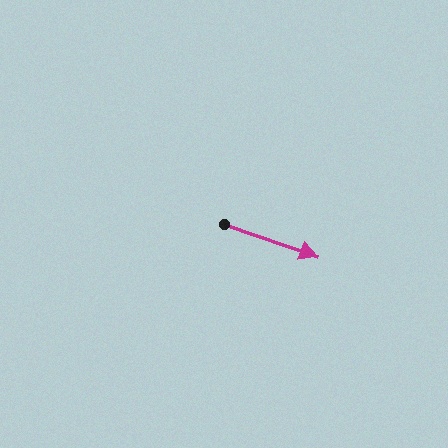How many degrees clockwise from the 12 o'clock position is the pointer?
Approximately 109 degrees.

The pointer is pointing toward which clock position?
Roughly 4 o'clock.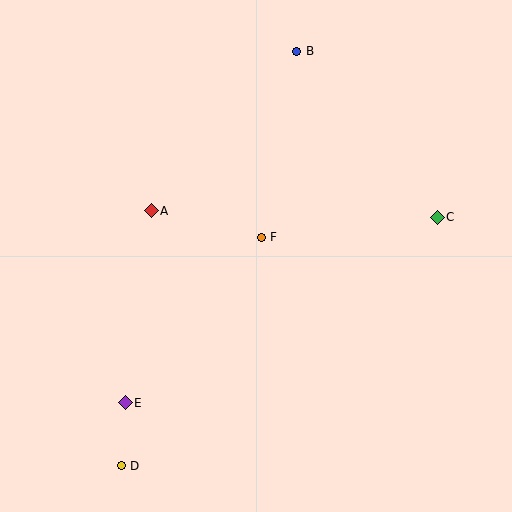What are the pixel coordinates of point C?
Point C is at (437, 217).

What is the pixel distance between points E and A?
The distance between E and A is 194 pixels.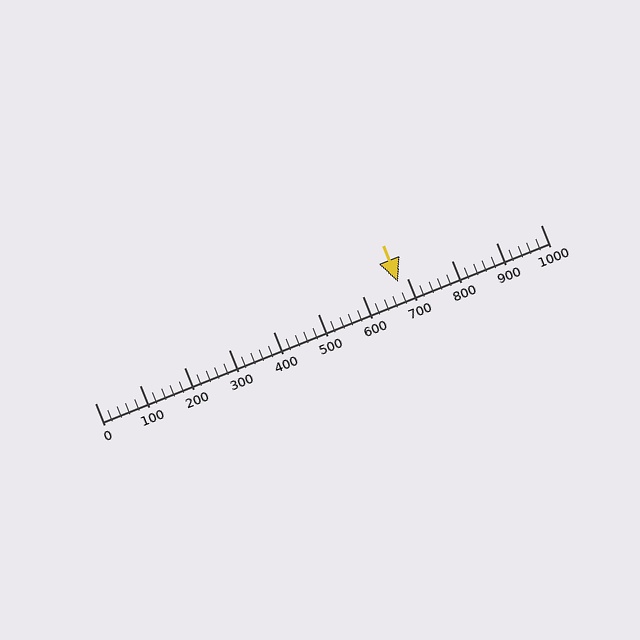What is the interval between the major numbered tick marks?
The major tick marks are spaced 100 units apart.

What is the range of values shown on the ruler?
The ruler shows values from 0 to 1000.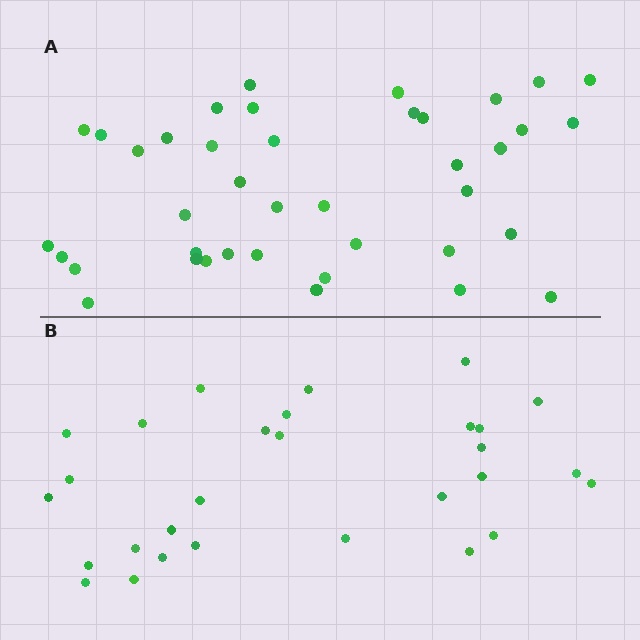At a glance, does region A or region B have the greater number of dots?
Region A (the top region) has more dots.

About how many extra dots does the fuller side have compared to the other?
Region A has roughly 12 or so more dots than region B.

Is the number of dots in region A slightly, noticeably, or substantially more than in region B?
Region A has noticeably more, but not dramatically so. The ratio is roughly 1.4 to 1.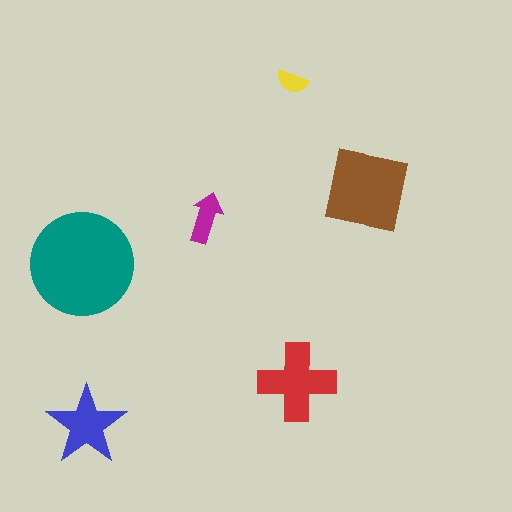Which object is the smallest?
The yellow semicircle.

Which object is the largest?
The teal circle.